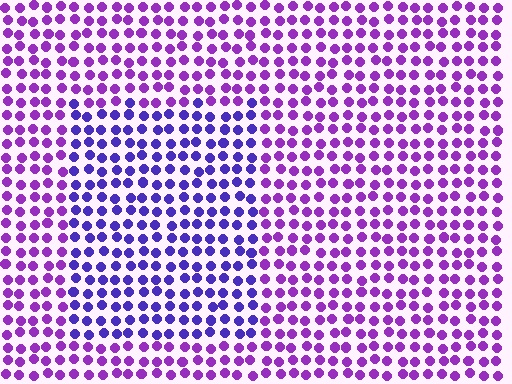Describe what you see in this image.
The image is filled with small purple elements in a uniform arrangement. A rectangle-shaped region is visible where the elements are tinted to a slightly different hue, forming a subtle color boundary.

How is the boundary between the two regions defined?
The boundary is defined purely by a slight shift in hue (about 33 degrees). Spacing, size, and orientation are identical on both sides.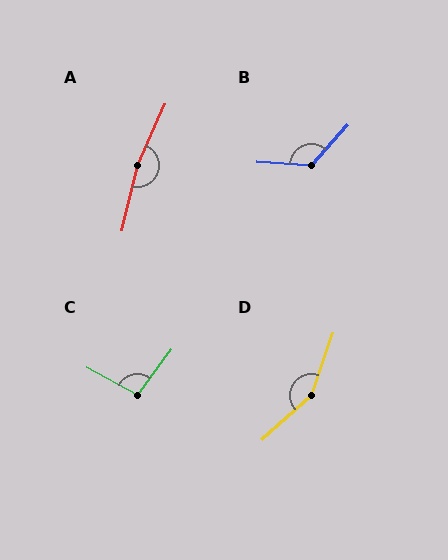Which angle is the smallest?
C, at approximately 98 degrees.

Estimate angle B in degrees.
Approximately 128 degrees.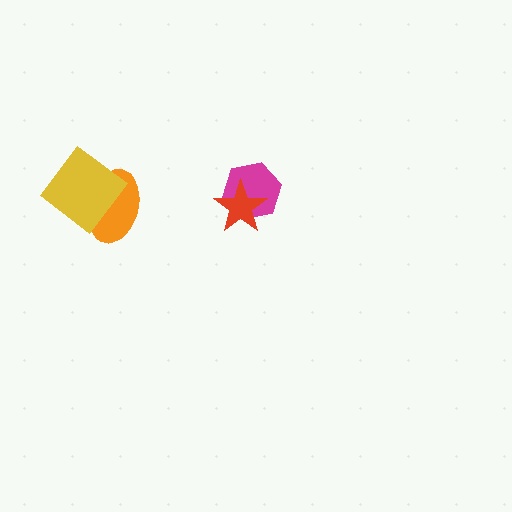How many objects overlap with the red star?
1 object overlaps with the red star.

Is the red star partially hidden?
No, no other shape covers it.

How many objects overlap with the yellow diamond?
1 object overlaps with the yellow diamond.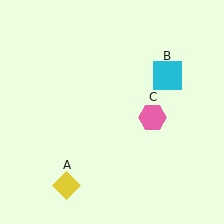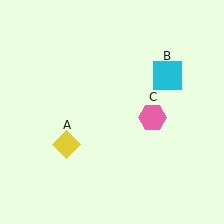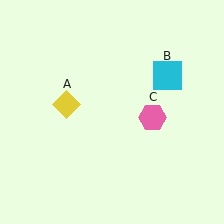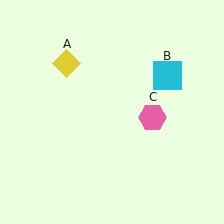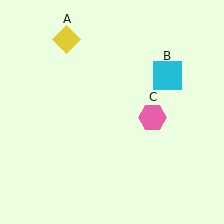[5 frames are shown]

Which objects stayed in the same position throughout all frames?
Cyan square (object B) and pink hexagon (object C) remained stationary.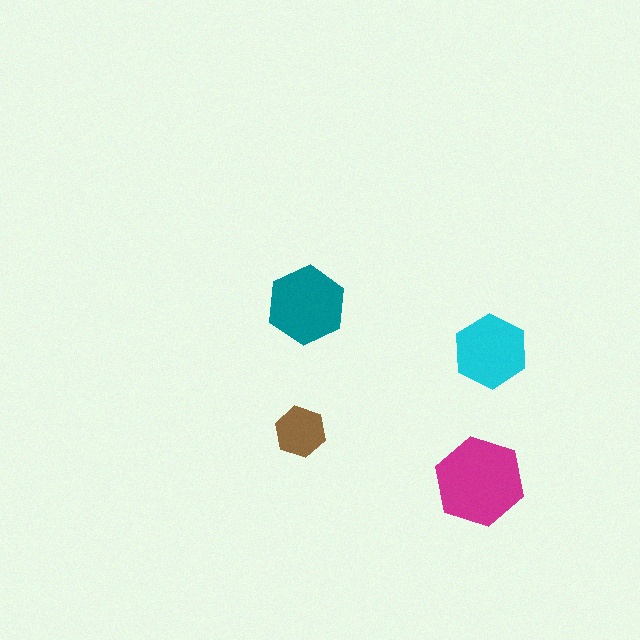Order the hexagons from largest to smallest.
the magenta one, the teal one, the cyan one, the brown one.